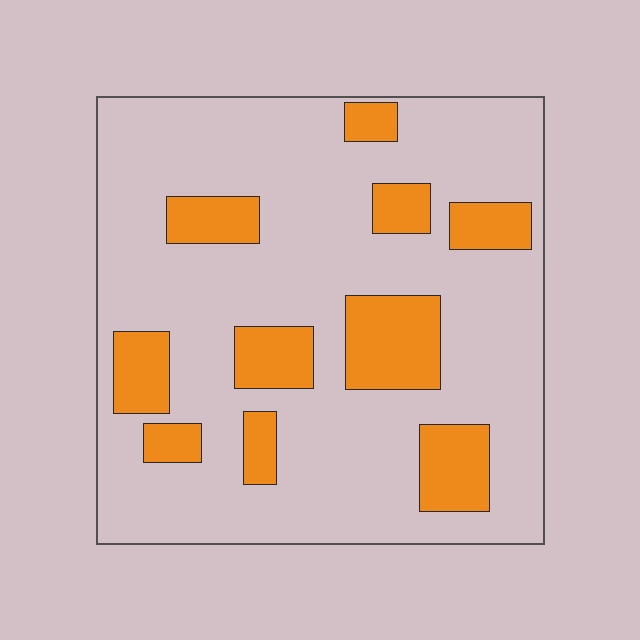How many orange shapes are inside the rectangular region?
10.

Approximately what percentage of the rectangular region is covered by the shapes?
Approximately 20%.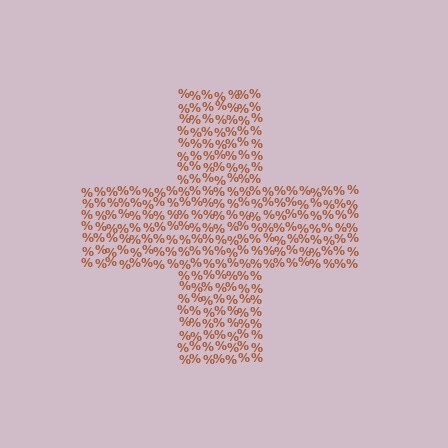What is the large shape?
The large shape is a cross.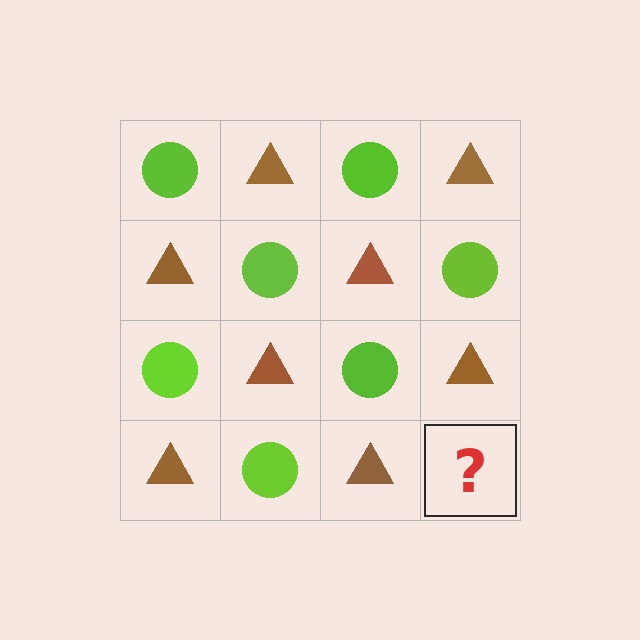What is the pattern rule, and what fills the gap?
The rule is that it alternates lime circle and brown triangle in a checkerboard pattern. The gap should be filled with a lime circle.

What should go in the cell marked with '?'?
The missing cell should contain a lime circle.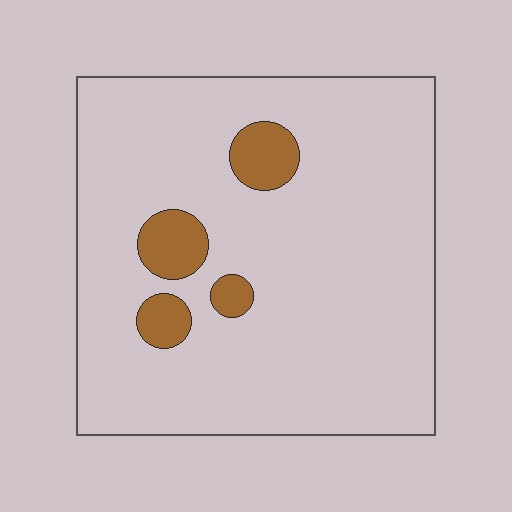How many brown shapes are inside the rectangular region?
4.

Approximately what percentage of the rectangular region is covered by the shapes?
Approximately 10%.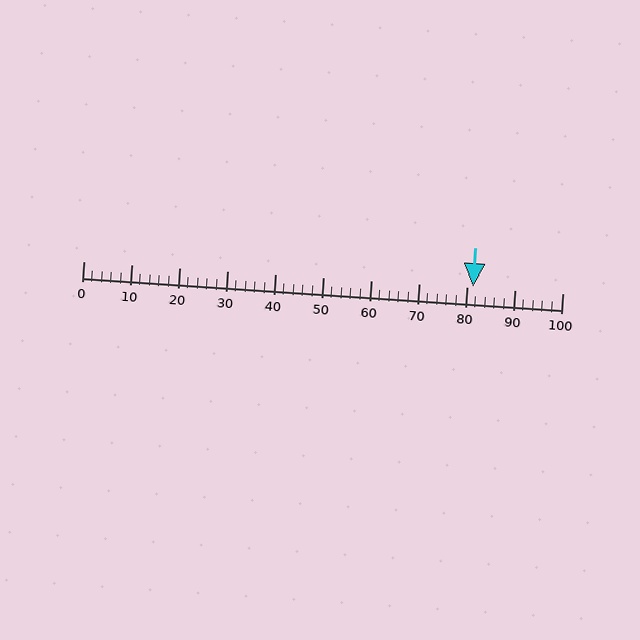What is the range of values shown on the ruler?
The ruler shows values from 0 to 100.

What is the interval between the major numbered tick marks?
The major tick marks are spaced 10 units apart.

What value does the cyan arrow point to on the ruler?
The cyan arrow points to approximately 81.